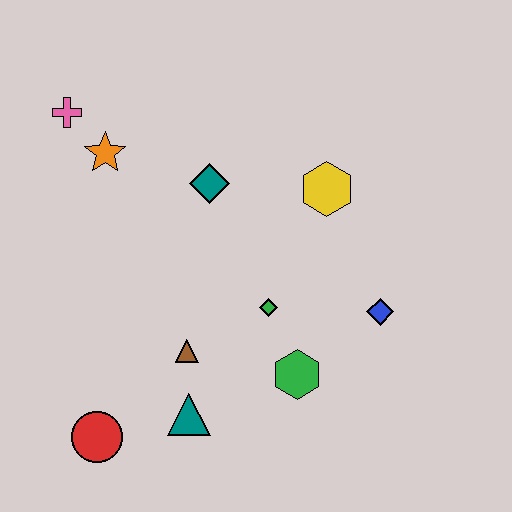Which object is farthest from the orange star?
The blue diamond is farthest from the orange star.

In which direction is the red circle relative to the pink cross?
The red circle is below the pink cross.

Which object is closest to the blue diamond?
The green hexagon is closest to the blue diamond.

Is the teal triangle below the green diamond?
Yes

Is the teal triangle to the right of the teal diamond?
No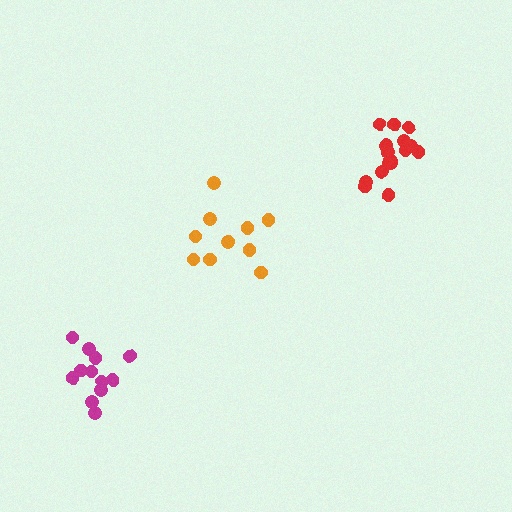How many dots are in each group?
Group 1: 11 dots, Group 2: 16 dots, Group 3: 12 dots (39 total).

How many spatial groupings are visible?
There are 3 spatial groupings.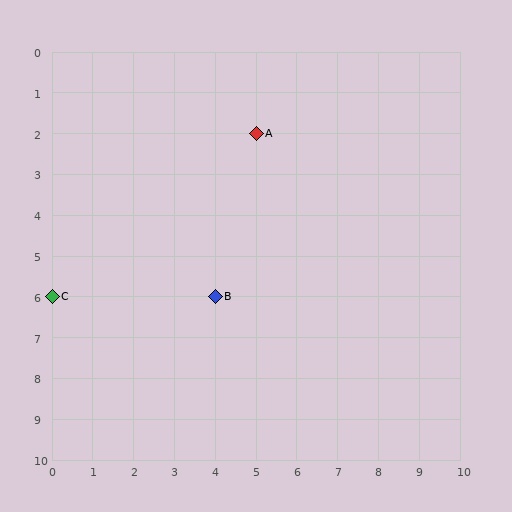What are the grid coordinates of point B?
Point B is at grid coordinates (4, 6).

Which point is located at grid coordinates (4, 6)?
Point B is at (4, 6).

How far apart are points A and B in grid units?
Points A and B are 1 column and 4 rows apart (about 4.1 grid units diagonally).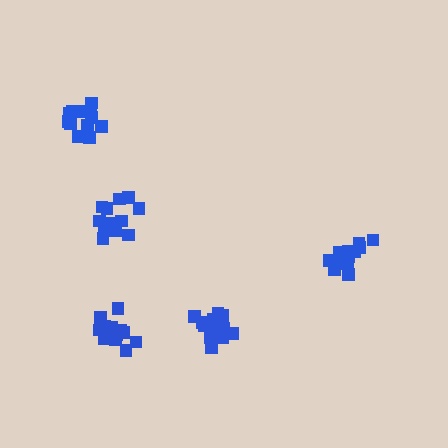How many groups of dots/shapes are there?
There are 5 groups.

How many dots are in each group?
Group 1: 12 dots, Group 2: 15 dots, Group 3: 17 dots, Group 4: 12 dots, Group 5: 16 dots (72 total).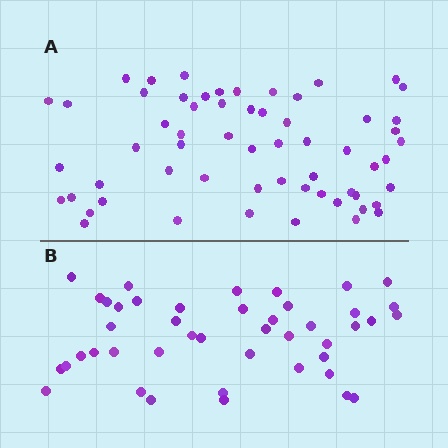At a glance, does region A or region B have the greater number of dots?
Region A (the top region) has more dots.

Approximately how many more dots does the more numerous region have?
Region A has approximately 15 more dots than region B.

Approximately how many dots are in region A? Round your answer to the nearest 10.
About 60 dots.